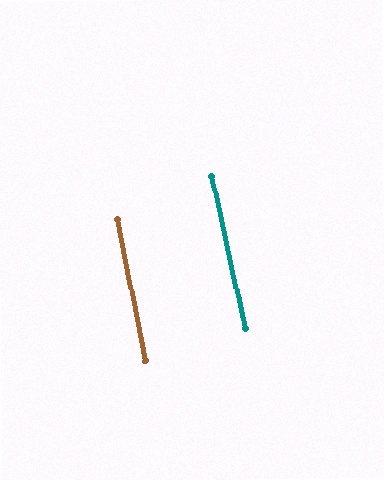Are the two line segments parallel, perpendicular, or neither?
Parallel — their directions differ by only 1.2°.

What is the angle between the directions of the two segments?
Approximately 1 degree.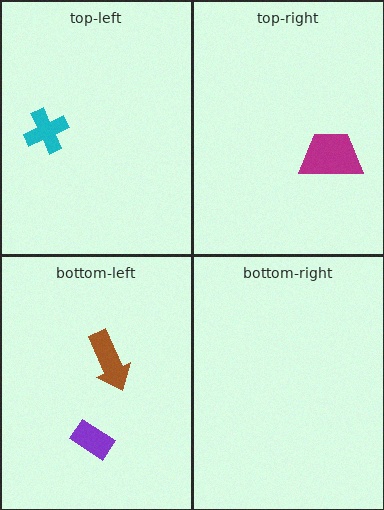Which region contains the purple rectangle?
The bottom-left region.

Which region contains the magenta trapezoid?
The top-right region.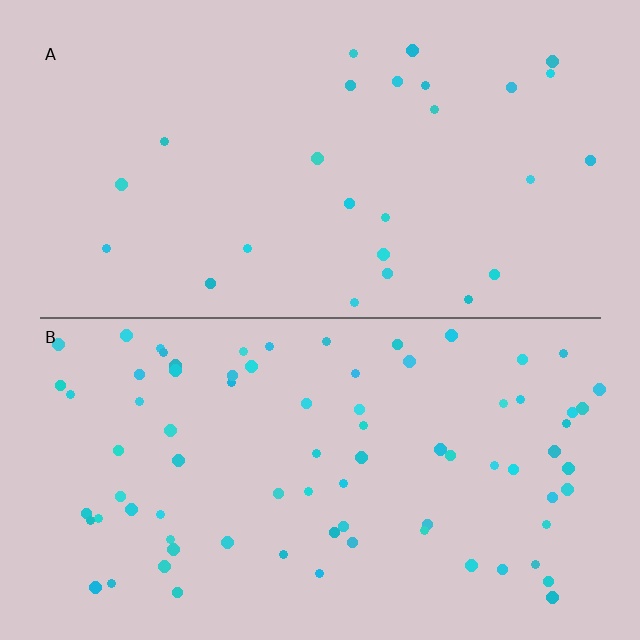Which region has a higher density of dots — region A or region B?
B (the bottom).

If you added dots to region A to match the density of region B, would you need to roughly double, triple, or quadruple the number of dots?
Approximately triple.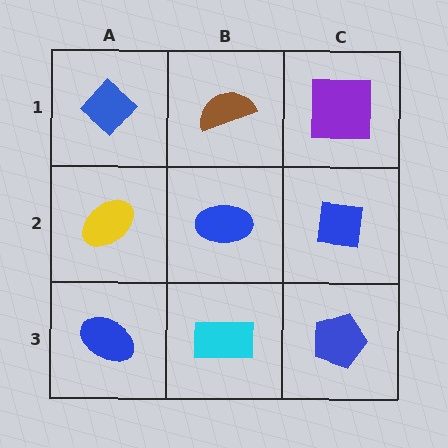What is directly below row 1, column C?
A blue square.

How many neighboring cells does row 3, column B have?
3.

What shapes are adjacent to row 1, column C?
A blue square (row 2, column C), a brown semicircle (row 1, column B).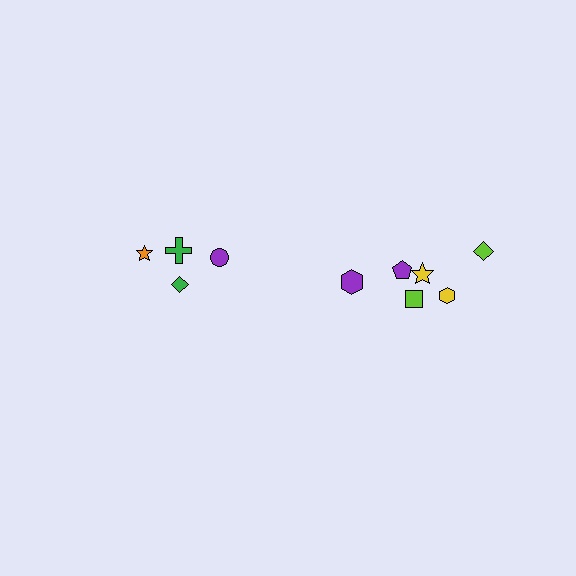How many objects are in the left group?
There are 4 objects.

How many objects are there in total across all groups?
There are 10 objects.